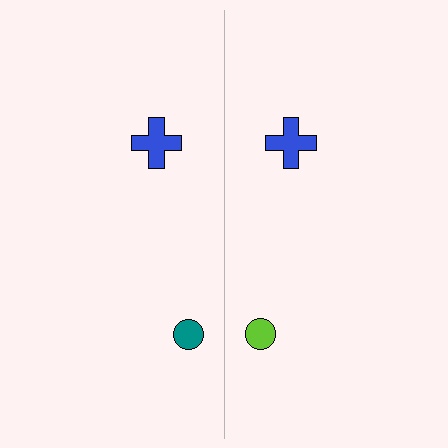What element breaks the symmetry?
The lime circle on the right side breaks the symmetry — its mirror counterpart is teal.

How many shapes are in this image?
There are 4 shapes in this image.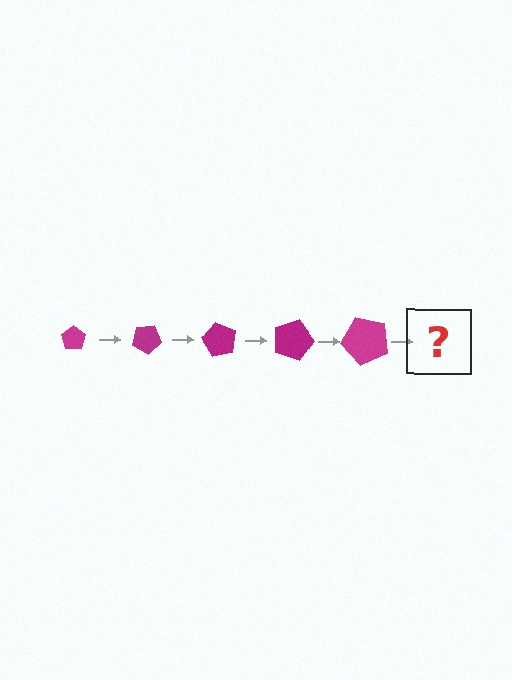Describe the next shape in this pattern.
It should be a pentagon, larger than the previous one and rotated 150 degrees from the start.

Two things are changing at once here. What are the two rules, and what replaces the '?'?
The two rules are that the pentagon grows larger each step and it rotates 30 degrees each step. The '?' should be a pentagon, larger than the previous one and rotated 150 degrees from the start.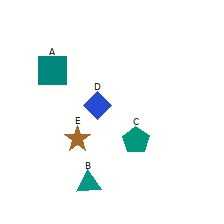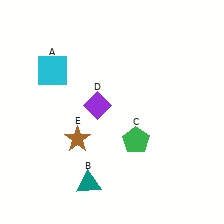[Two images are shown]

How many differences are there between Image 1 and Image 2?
There are 3 differences between the two images.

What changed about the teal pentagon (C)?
In Image 1, C is teal. In Image 2, it changed to green.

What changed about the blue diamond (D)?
In Image 1, D is blue. In Image 2, it changed to purple.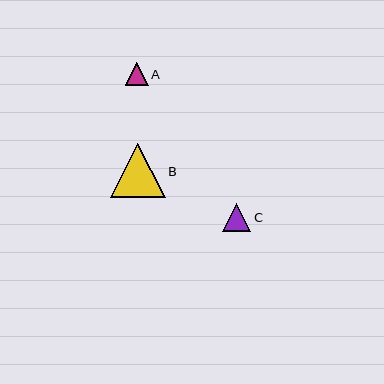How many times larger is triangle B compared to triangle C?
Triangle B is approximately 1.9 times the size of triangle C.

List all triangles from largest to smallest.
From largest to smallest: B, C, A.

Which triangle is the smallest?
Triangle A is the smallest with a size of approximately 23 pixels.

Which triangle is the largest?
Triangle B is the largest with a size of approximately 54 pixels.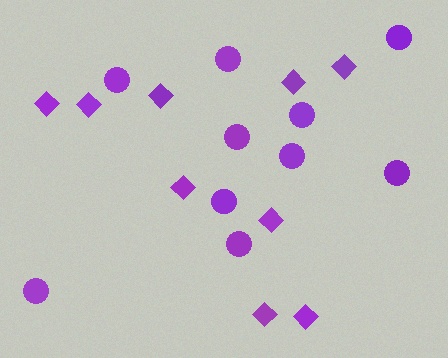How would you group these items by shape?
There are 2 groups: one group of diamonds (9) and one group of circles (10).